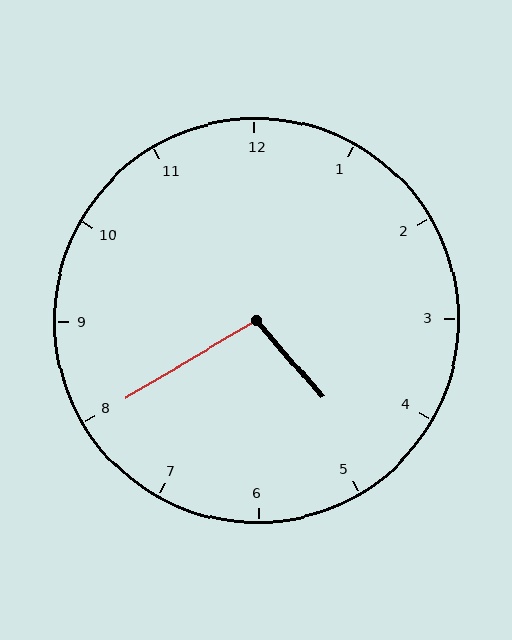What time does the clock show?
4:40.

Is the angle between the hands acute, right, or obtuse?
It is obtuse.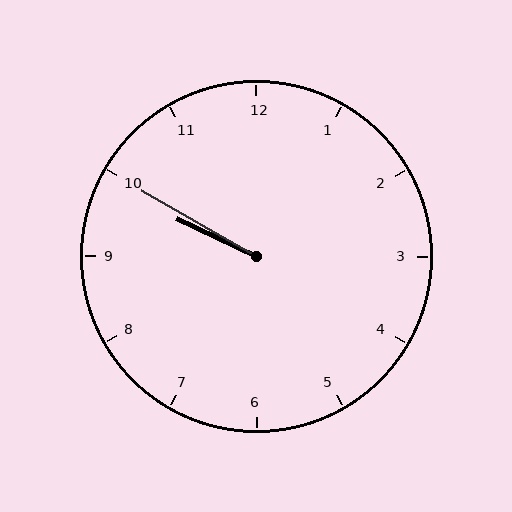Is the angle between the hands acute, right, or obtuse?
It is acute.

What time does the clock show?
9:50.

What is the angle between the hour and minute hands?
Approximately 5 degrees.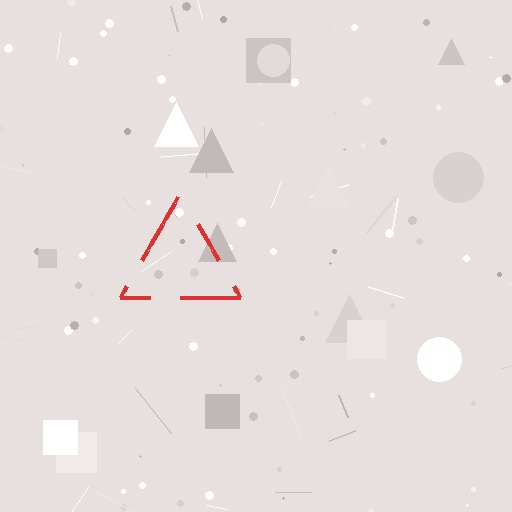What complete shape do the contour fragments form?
The contour fragments form a triangle.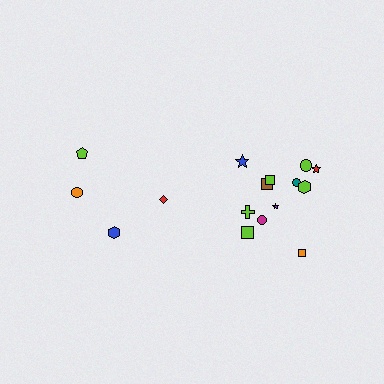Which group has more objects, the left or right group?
The right group.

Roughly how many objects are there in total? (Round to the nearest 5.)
Roughly 15 objects in total.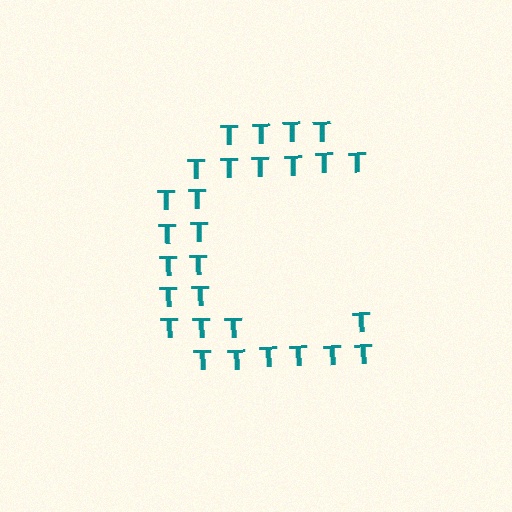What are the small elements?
The small elements are letter T's.